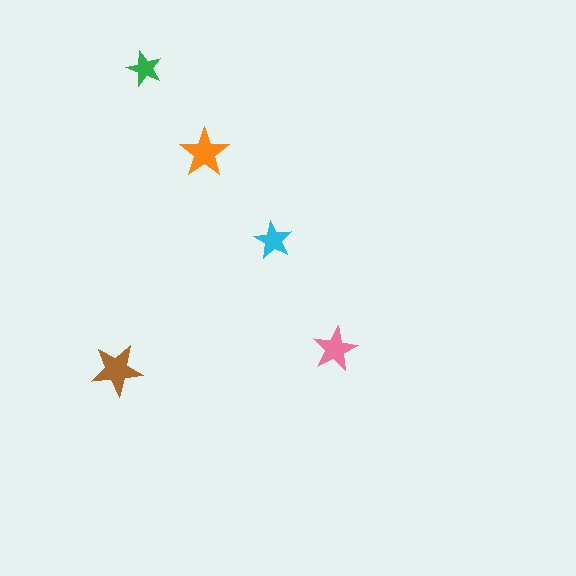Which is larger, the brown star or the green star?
The brown one.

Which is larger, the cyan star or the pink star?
The pink one.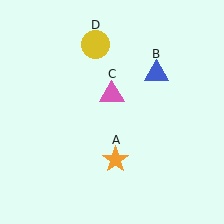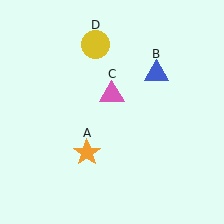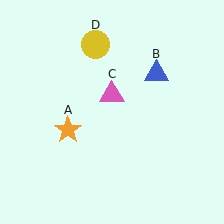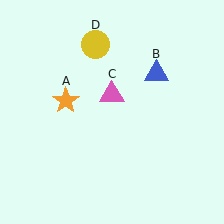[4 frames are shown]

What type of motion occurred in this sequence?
The orange star (object A) rotated clockwise around the center of the scene.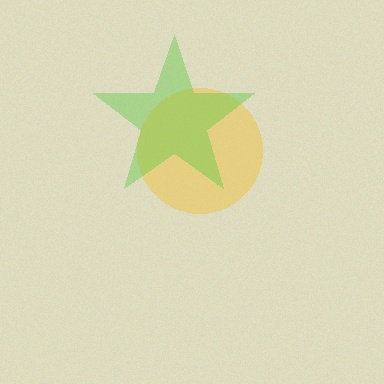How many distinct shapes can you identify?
There are 2 distinct shapes: a yellow circle, a lime star.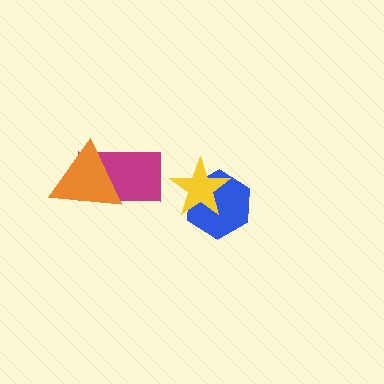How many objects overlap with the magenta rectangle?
1 object overlaps with the magenta rectangle.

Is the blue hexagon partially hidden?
Yes, it is partially covered by another shape.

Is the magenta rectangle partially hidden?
Yes, it is partially covered by another shape.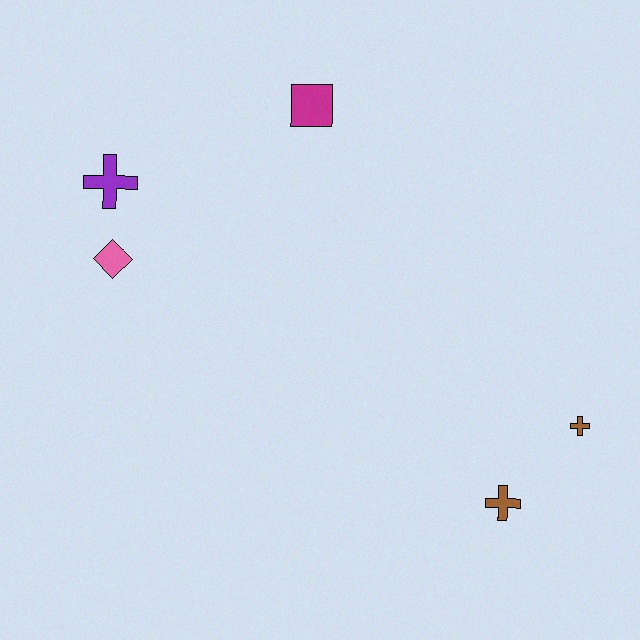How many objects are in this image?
There are 5 objects.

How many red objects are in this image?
There are no red objects.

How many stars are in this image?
There are no stars.